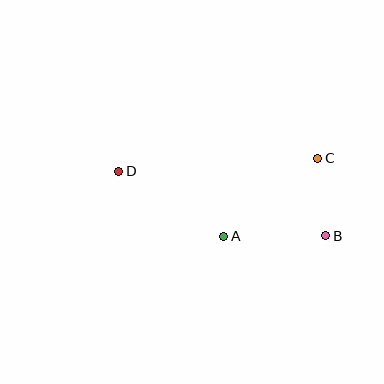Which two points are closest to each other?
Points B and C are closest to each other.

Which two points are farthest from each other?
Points B and D are farthest from each other.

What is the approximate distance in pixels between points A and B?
The distance between A and B is approximately 102 pixels.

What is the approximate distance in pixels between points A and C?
The distance between A and C is approximately 122 pixels.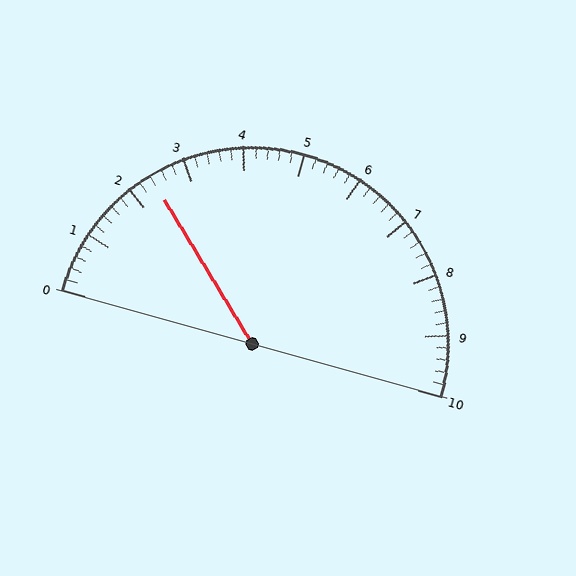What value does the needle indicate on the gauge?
The needle indicates approximately 2.4.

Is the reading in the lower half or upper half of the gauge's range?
The reading is in the lower half of the range (0 to 10).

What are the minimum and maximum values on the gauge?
The gauge ranges from 0 to 10.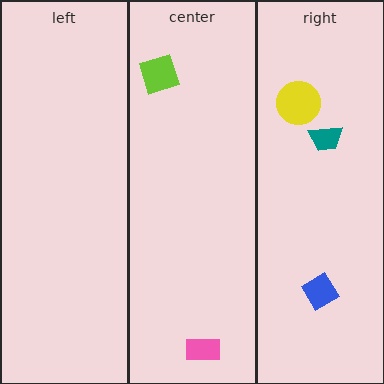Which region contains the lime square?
The center region.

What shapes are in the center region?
The lime square, the pink rectangle.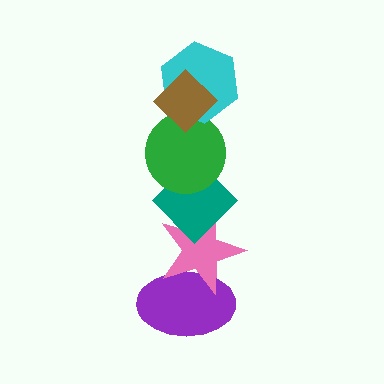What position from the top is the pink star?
The pink star is 5th from the top.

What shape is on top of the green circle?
The cyan hexagon is on top of the green circle.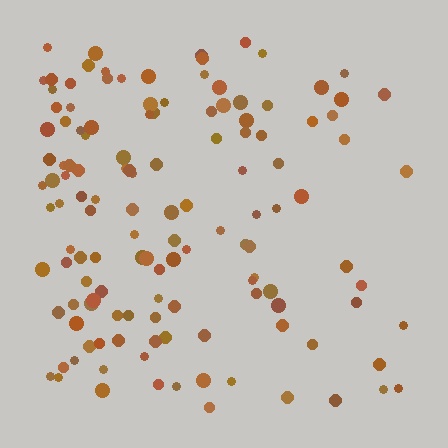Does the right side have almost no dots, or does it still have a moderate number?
Still a moderate number, just noticeably fewer than the left.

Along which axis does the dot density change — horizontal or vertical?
Horizontal.